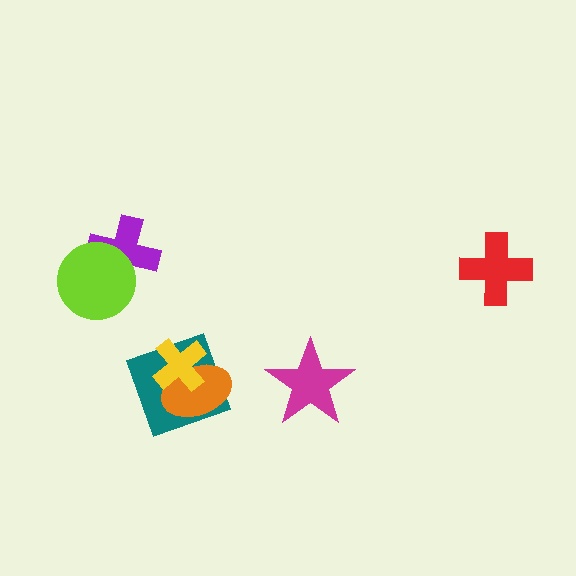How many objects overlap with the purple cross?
1 object overlaps with the purple cross.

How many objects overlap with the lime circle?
1 object overlaps with the lime circle.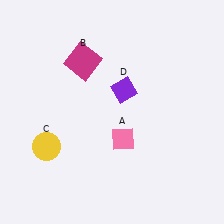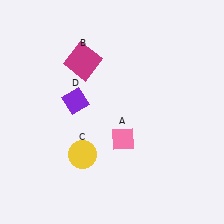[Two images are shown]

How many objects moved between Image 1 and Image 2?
2 objects moved between the two images.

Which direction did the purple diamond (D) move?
The purple diamond (D) moved left.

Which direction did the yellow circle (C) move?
The yellow circle (C) moved right.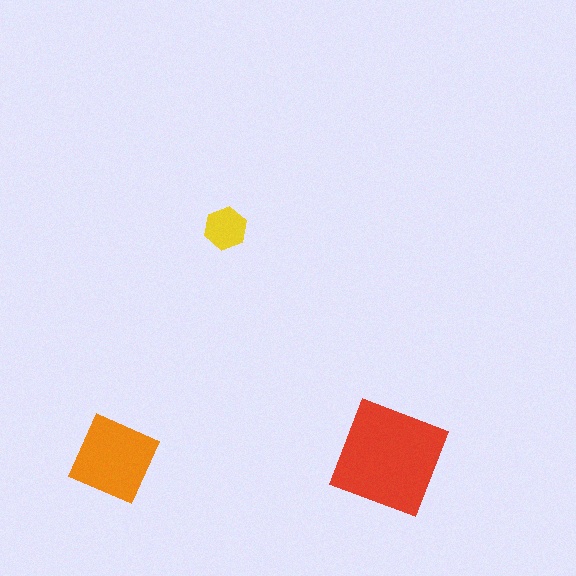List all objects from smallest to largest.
The yellow hexagon, the orange diamond, the red square.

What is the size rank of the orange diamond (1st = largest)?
2nd.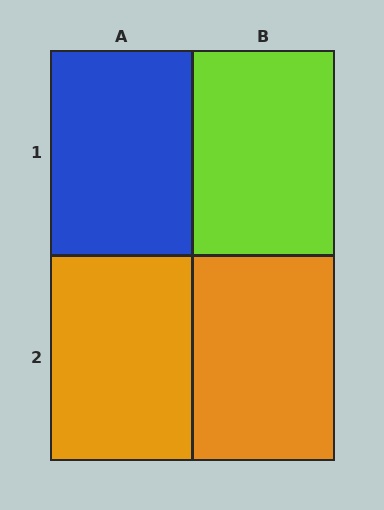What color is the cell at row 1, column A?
Blue.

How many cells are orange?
2 cells are orange.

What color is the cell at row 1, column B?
Lime.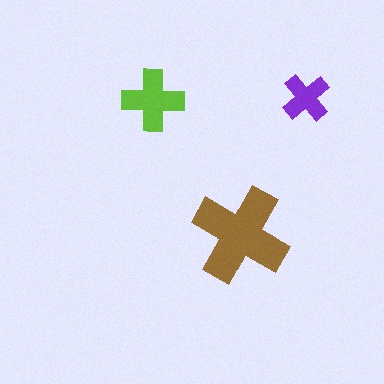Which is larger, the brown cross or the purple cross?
The brown one.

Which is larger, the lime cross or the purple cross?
The lime one.